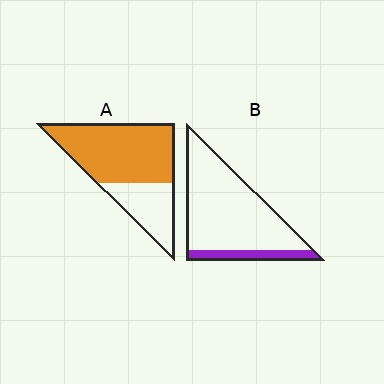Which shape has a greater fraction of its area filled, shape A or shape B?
Shape A.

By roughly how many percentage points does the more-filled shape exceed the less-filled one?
By roughly 55 percentage points (A over B).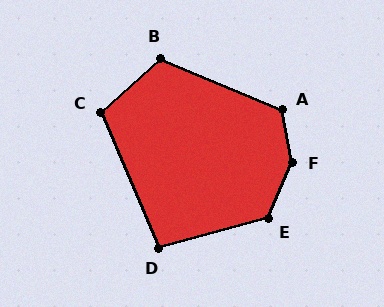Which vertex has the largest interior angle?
F, at approximately 147 degrees.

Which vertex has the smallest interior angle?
D, at approximately 98 degrees.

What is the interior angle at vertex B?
Approximately 115 degrees (obtuse).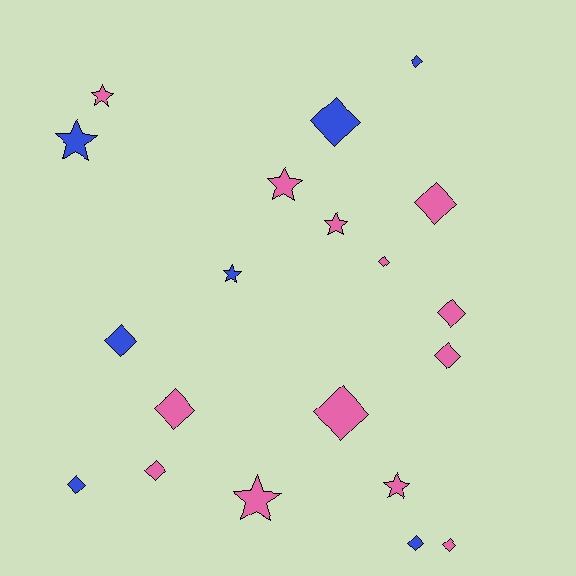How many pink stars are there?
There are 5 pink stars.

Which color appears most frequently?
Pink, with 13 objects.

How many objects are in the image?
There are 20 objects.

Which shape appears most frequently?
Diamond, with 13 objects.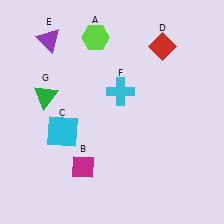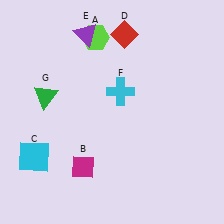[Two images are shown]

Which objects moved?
The objects that moved are: the cyan square (C), the red diamond (D), the purple triangle (E).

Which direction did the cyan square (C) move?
The cyan square (C) moved left.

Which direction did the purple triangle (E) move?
The purple triangle (E) moved right.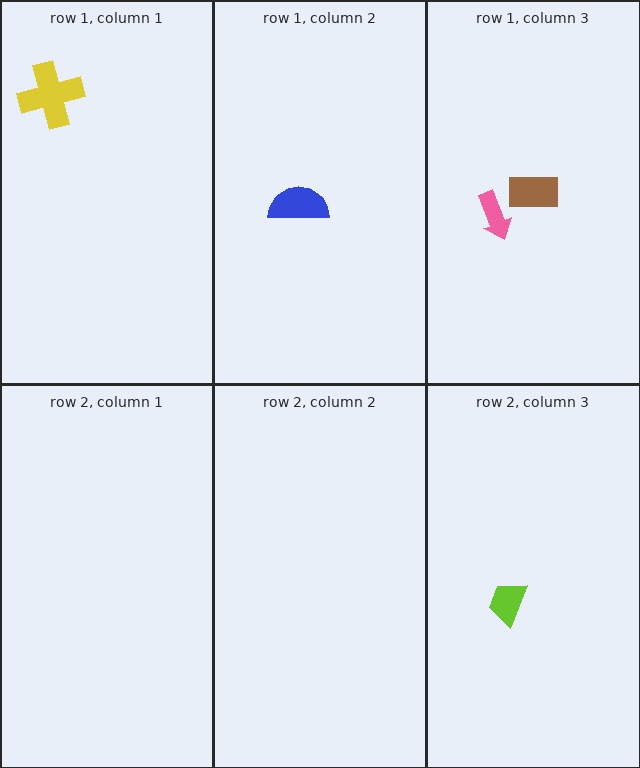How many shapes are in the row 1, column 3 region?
2.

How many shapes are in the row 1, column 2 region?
1.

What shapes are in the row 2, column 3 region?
The lime trapezoid.